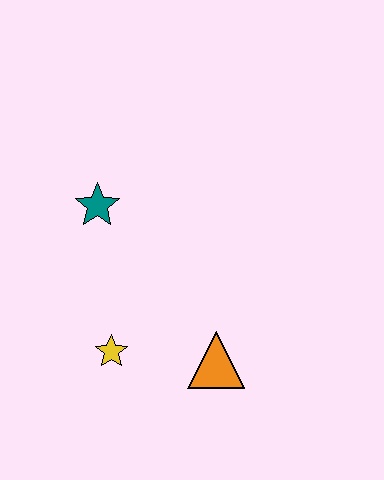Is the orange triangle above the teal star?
No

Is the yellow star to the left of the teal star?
No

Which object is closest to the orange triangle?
The yellow star is closest to the orange triangle.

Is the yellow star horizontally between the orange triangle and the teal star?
Yes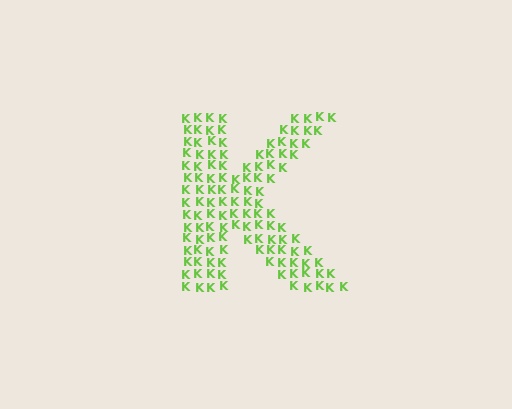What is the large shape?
The large shape is the letter K.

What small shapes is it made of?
It is made of small letter K's.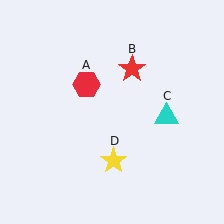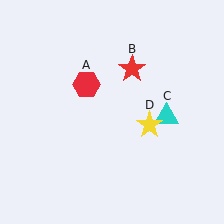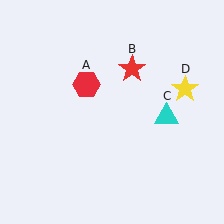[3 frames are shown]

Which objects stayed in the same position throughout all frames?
Red hexagon (object A) and red star (object B) and cyan triangle (object C) remained stationary.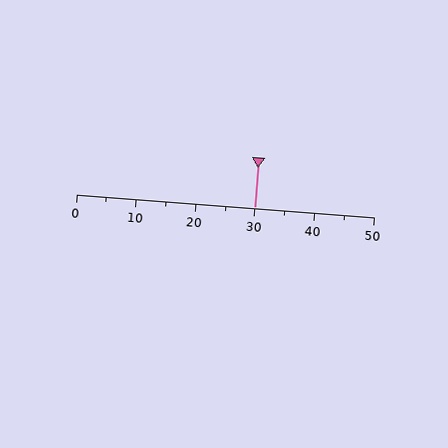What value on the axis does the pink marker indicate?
The marker indicates approximately 30.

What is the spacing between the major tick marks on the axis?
The major ticks are spaced 10 apart.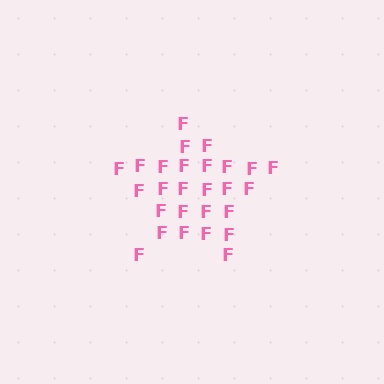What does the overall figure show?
The overall figure shows a star.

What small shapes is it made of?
It is made of small letter F's.